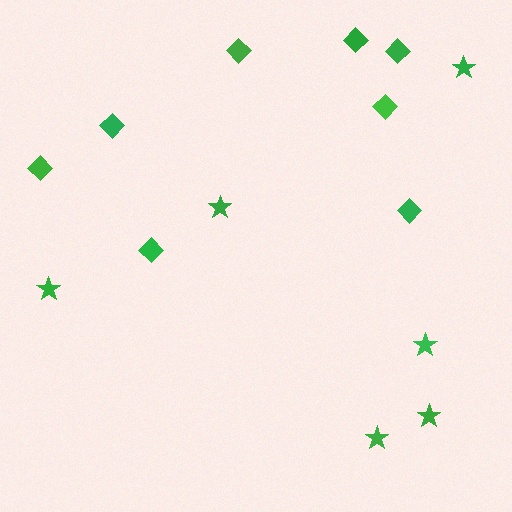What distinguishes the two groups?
There are 2 groups: one group of diamonds (8) and one group of stars (6).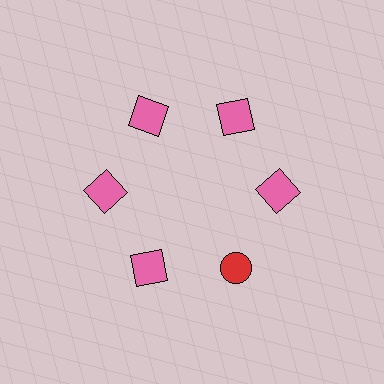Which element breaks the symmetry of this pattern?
The red circle at roughly the 5 o'clock position breaks the symmetry. All other shapes are pink squares.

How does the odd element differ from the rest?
It differs in both color (red instead of pink) and shape (circle instead of square).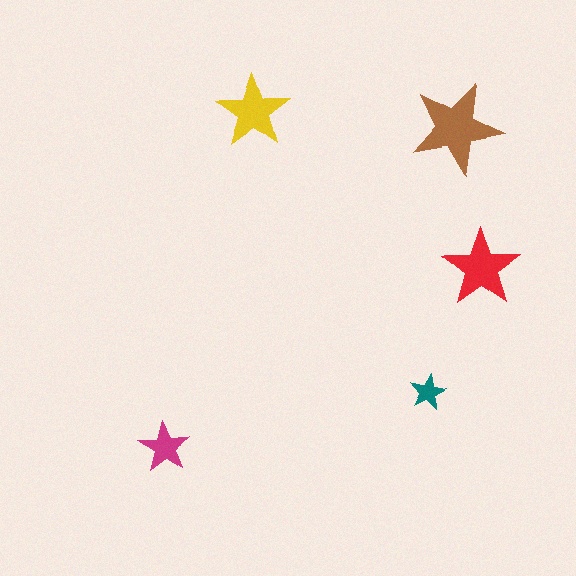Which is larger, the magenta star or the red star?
The red one.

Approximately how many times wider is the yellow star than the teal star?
About 2 times wider.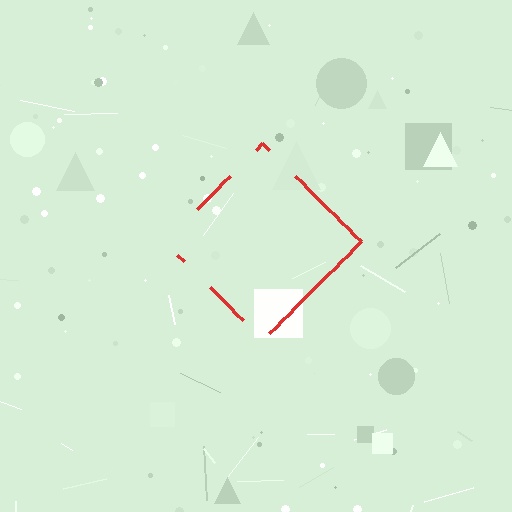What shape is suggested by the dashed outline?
The dashed outline suggests a diamond.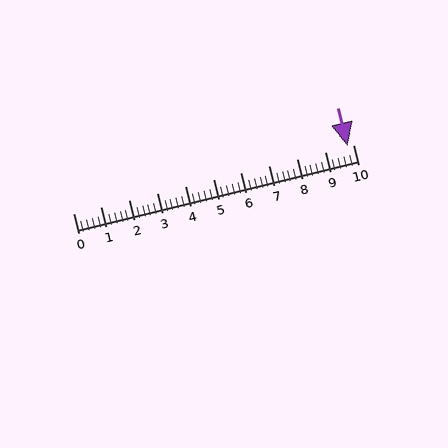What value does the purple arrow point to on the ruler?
The purple arrow points to approximately 9.8.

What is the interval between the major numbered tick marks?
The major tick marks are spaced 1 units apart.